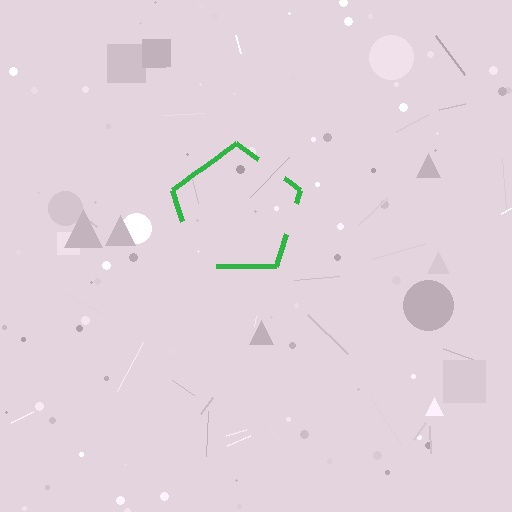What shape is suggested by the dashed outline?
The dashed outline suggests a pentagon.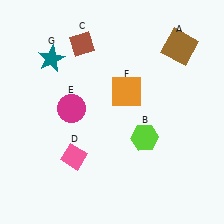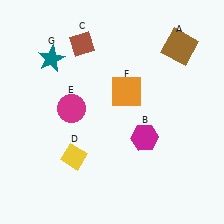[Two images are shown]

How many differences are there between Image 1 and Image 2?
There are 2 differences between the two images.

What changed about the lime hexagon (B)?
In Image 1, B is lime. In Image 2, it changed to magenta.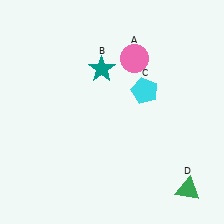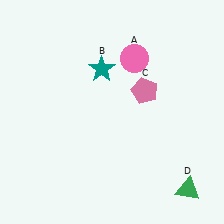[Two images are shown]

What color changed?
The pentagon (C) changed from cyan in Image 1 to pink in Image 2.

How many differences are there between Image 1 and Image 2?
There is 1 difference between the two images.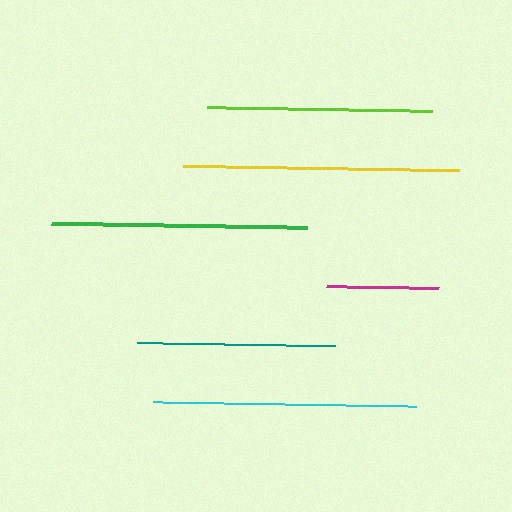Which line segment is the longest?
The yellow line is the longest at approximately 276 pixels.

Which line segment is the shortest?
The magenta line is the shortest at approximately 112 pixels.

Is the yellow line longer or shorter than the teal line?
The yellow line is longer than the teal line.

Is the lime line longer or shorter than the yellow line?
The yellow line is longer than the lime line.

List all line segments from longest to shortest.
From longest to shortest: yellow, cyan, green, lime, teal, magenta.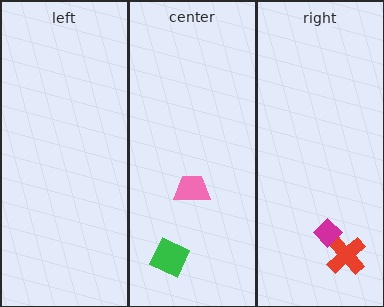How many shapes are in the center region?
2.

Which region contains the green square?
The center region.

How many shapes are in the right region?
2.